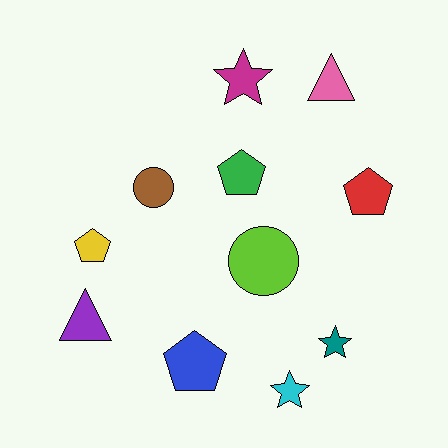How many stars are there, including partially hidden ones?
There are 3 stars.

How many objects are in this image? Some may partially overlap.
There are 11 objects.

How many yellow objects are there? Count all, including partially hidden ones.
There is 1 yellow object.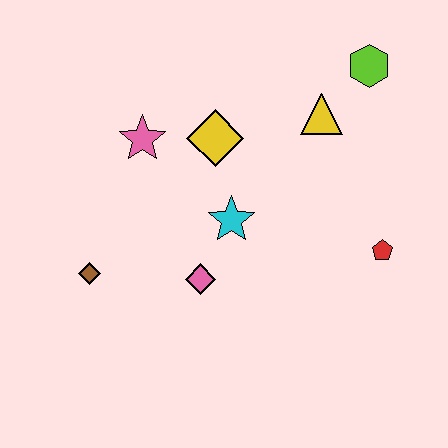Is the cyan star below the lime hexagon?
Yes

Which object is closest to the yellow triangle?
The lime hexagon is closest to the yellow triangle.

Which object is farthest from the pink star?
The red pentagon is farthest from the pink star.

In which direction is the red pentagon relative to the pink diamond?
The red pentagon is to the right of the pink diamond.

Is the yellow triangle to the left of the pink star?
No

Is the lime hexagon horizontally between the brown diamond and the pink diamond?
No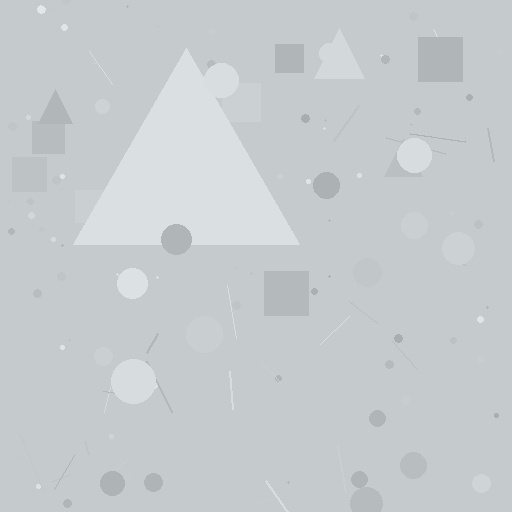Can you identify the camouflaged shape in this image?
The camouflaged shape is a triangle.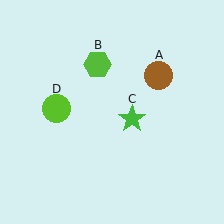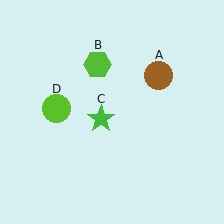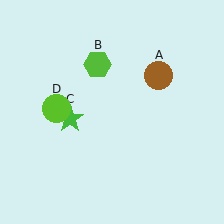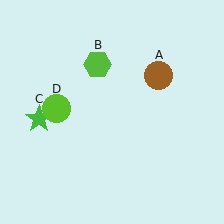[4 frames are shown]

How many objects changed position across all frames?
1 object changed position: green star (object C).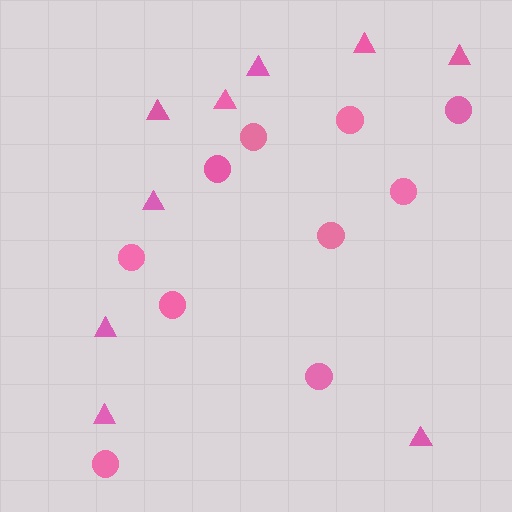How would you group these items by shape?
There are 2 groups: one group of triangles (9) and one group of circles (10).